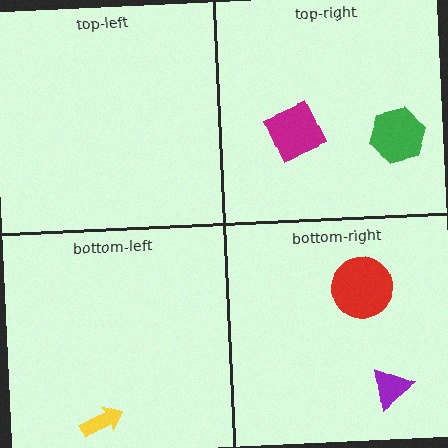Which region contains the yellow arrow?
The bottom-left region.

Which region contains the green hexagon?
The top-right region.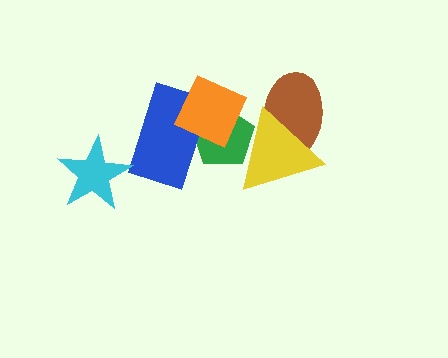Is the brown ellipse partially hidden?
Yes, it is partially covered by another shape.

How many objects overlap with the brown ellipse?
1 object overlaps with the brown ellipse.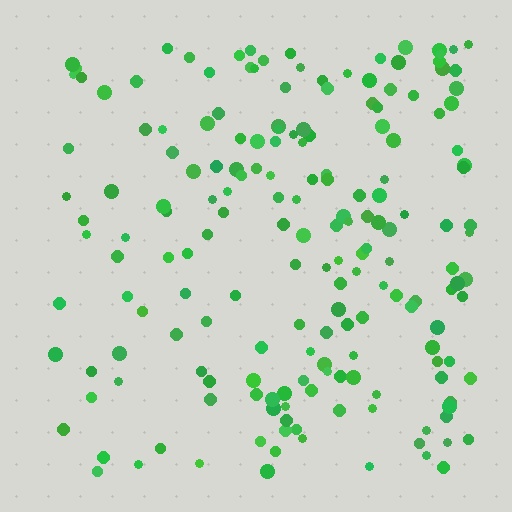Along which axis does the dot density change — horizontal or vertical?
Horizontal.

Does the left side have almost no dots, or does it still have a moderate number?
Still a moderate number, just noticeably fewer than the right.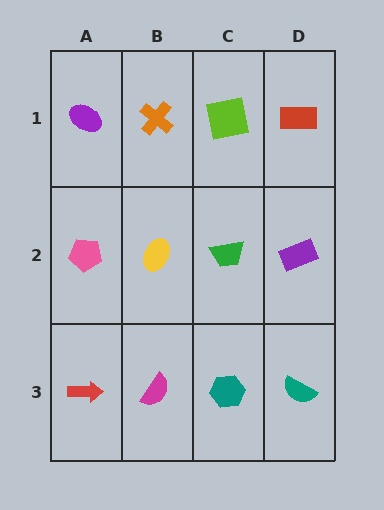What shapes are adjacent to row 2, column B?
An orange cross (row 1, column B), a magenta semicircle (row 3, column B), a pink pentagon (row 2, column A), a green trapezoid (row 2, column C).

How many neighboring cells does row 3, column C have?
3.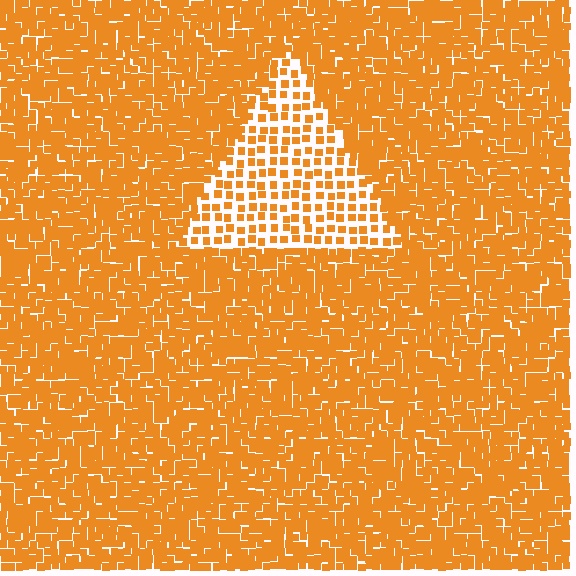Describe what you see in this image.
The image contains small orange elements arranged at two different densities. A triangle-shaped region is visible where the elements are less densely packed than the surrounding area.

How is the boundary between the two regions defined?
The boundary is defined by a change in element density (approximately 2.3x ratio). All elements are the same color, size, and shape.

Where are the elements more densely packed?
The elements are more densely packed outside the triangle boundary.